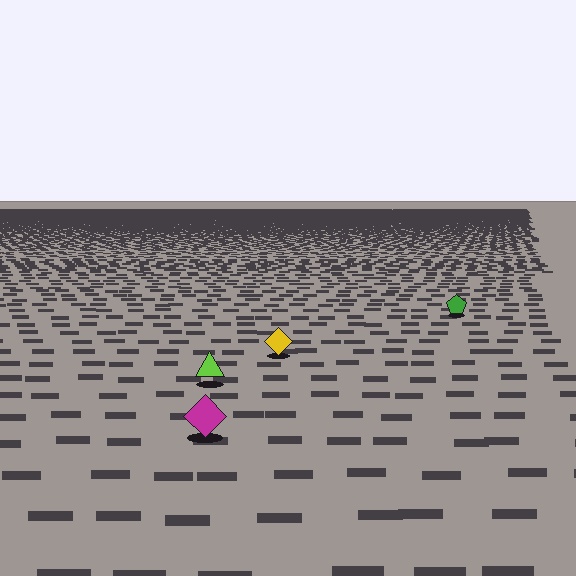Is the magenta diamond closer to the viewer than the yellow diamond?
Yes. The magenta diamond is closer — you can tell from the texture gradient: the ground texture is coarser near it.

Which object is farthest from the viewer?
The green pentagon is farthest from the viewer. It appears smaller and the ground texture around it is denser.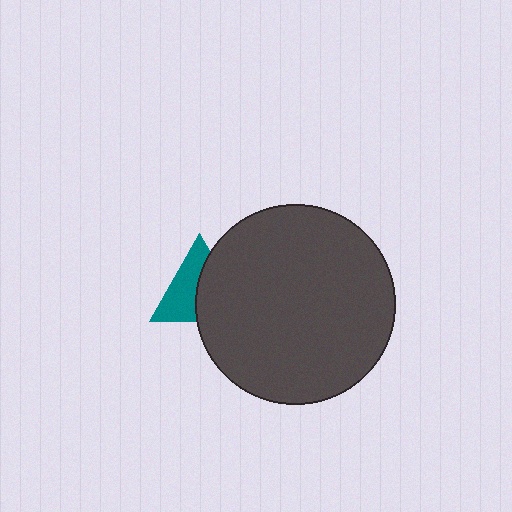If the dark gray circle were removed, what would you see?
You would see the complete teal triangle.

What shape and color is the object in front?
The object in front is a dark gray circle.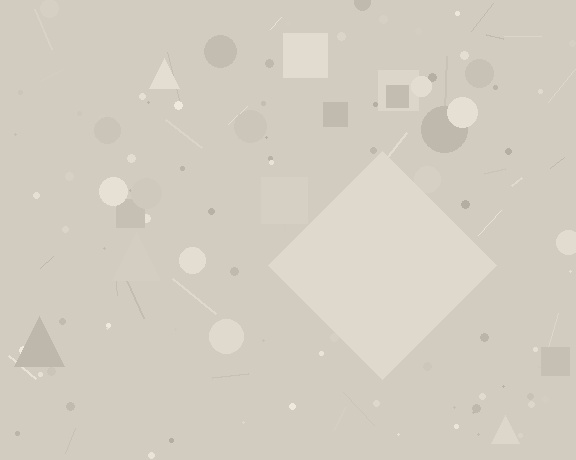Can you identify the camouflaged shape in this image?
The camouflaged shape is a diamond.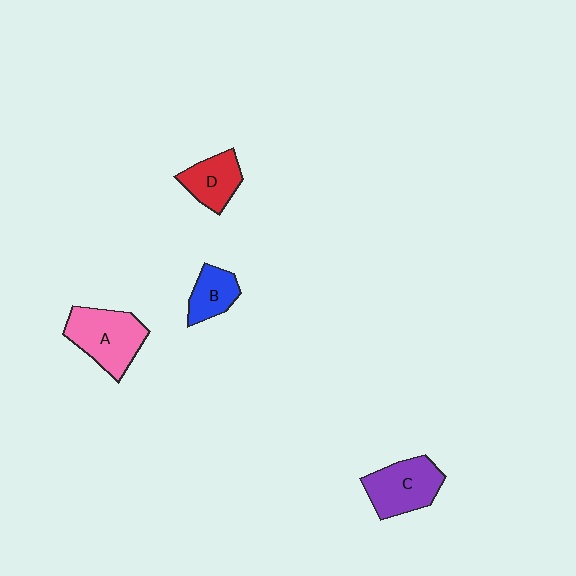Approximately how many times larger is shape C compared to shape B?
Approximately 1.6 times.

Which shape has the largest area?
Shape A (pink).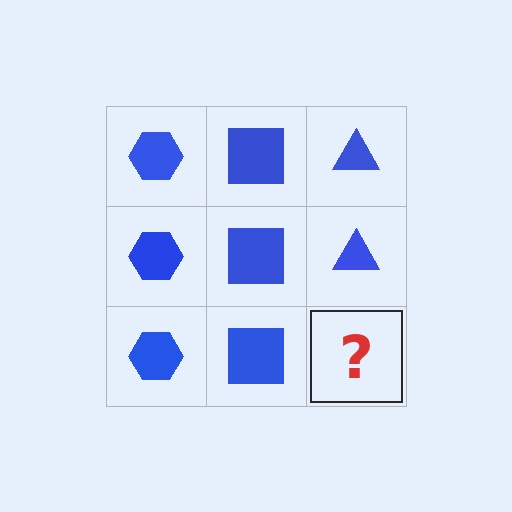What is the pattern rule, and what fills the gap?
The rule is that each column has a consistent shape. The gap should be filled with a blue triangle.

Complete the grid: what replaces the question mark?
The question mark should be replaced with a blue triangle.